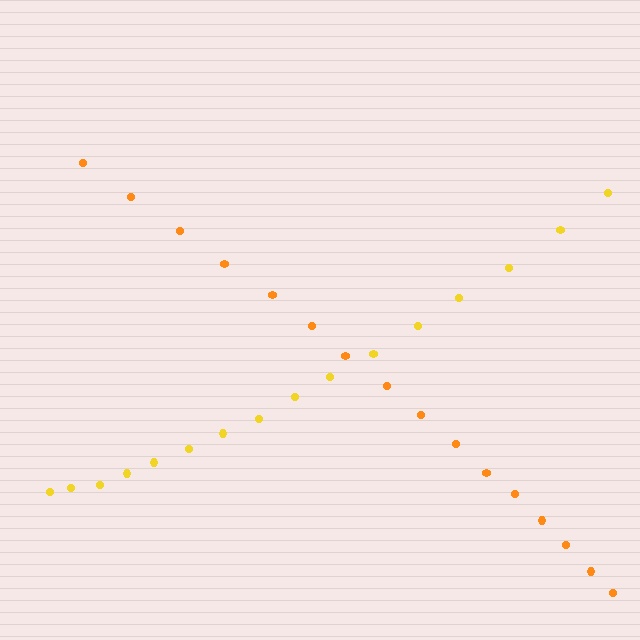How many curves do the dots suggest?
There are 2 distinct paths.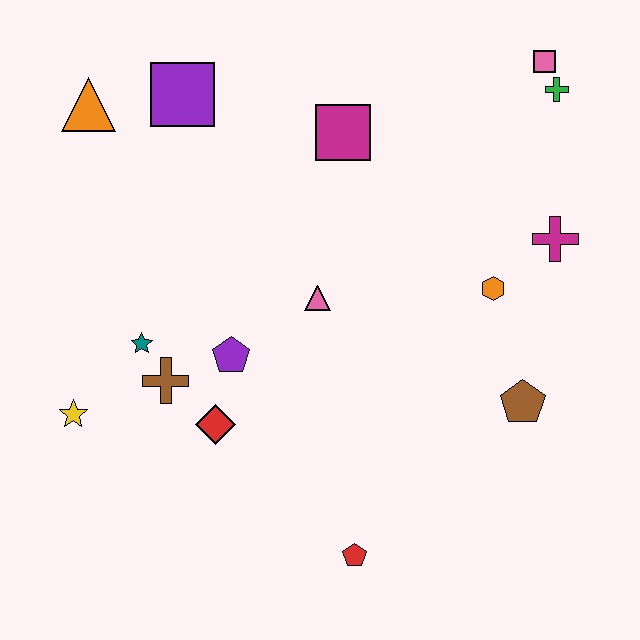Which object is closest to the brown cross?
The teal star is closest to the brown cross.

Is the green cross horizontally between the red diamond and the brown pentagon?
No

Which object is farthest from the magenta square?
The red pentagon is farthest from the magenta square.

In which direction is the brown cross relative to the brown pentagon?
The brown cross is to the left of the brown pentagon.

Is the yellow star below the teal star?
Yes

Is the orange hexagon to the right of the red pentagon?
Yes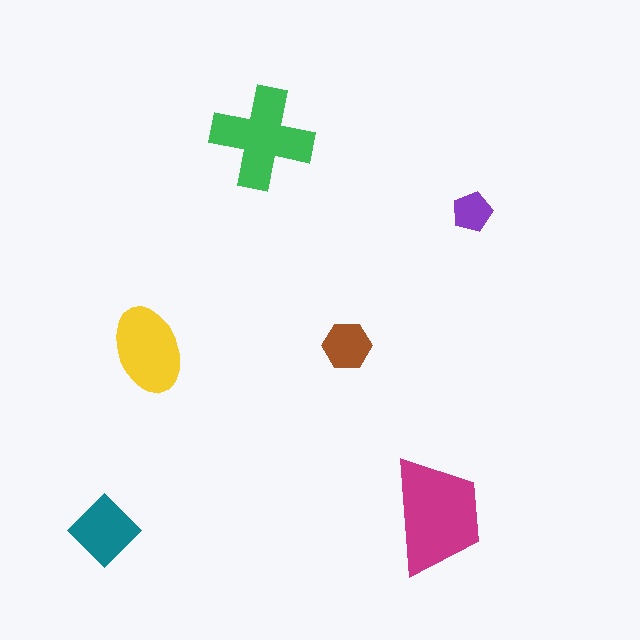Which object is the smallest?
The purple pentagon.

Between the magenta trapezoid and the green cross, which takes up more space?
The magenta trapezoid.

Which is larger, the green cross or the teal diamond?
The green cross.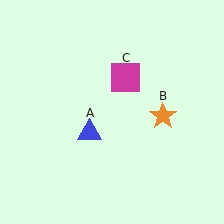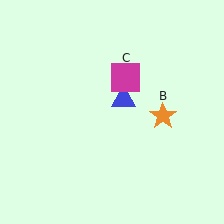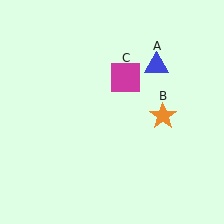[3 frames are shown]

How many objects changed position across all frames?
1 object changed position: blue triangle (object A).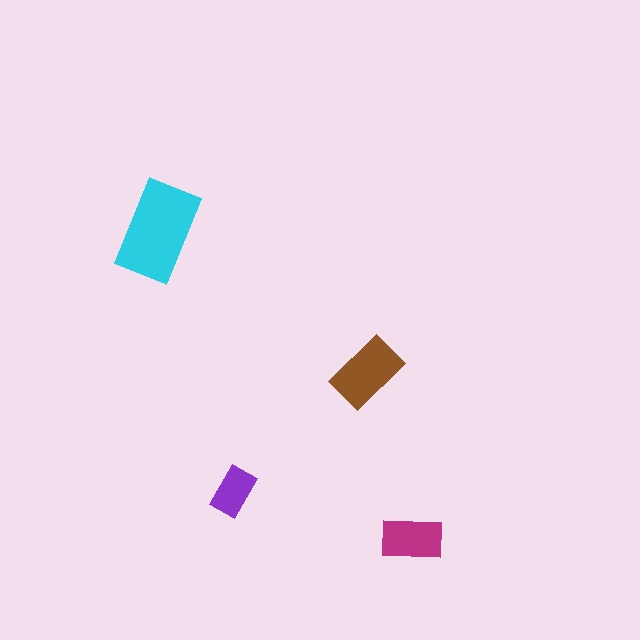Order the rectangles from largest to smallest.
the cyan one, the brown one, the magenta one, the purple one.